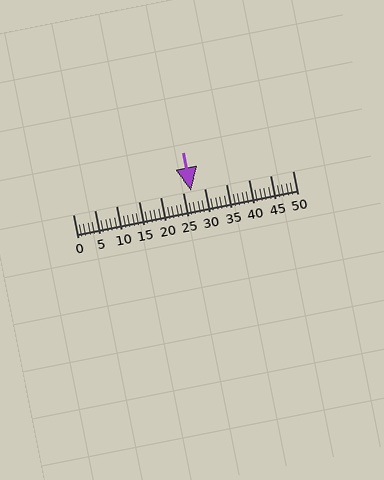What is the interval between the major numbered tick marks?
The major tick marks are spaced 5 units apart.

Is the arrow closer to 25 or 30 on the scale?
The arrow is closer to 25.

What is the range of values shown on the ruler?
The ruler shows values from 0 to 50.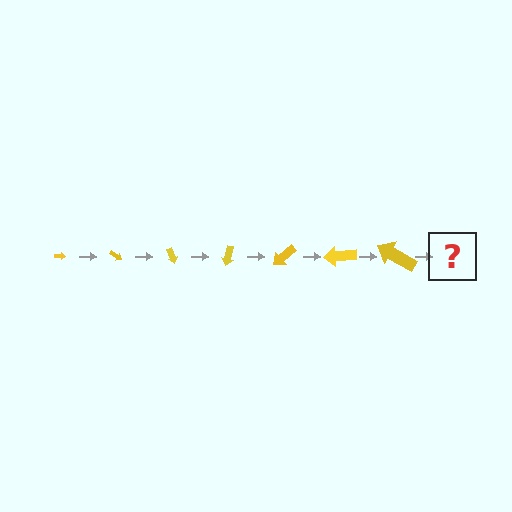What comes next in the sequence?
The next element should be an arrow, larger than the previous one and rotated 245 degrees from the start.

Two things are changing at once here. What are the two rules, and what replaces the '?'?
The two rules are that the arrow grows larger each step and it rotates 35 degrees each step. The '?' should be an arrow, larger than the previous one and rotated 245 degrees from the start.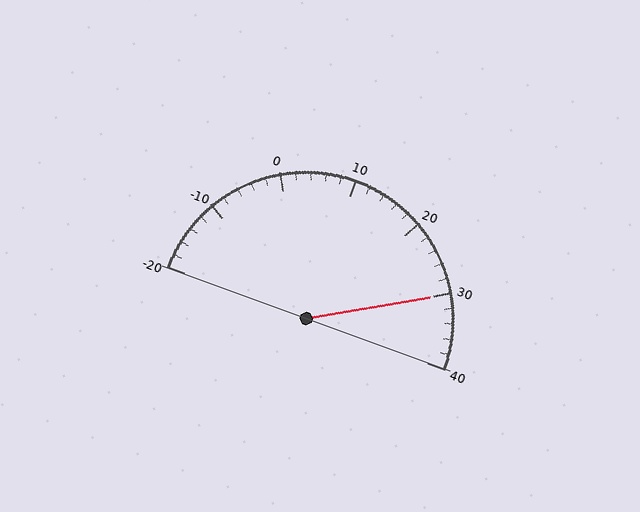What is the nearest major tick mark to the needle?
The nearest major tick mark is 30.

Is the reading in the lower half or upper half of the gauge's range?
The reading is in the upper half of the range (-20 to 40).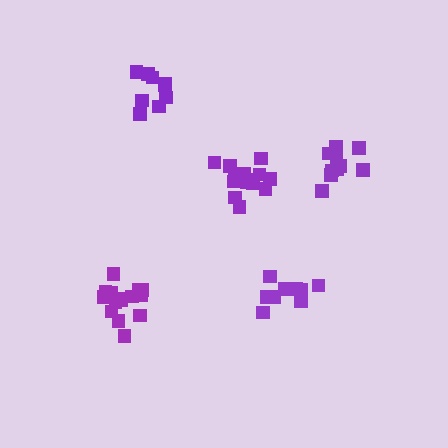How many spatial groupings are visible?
There are 5 spatial groupings.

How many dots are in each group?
Group 1: 15 dots, Group 2: 15 dots, Group 3: 10 dots, Group 4: 10 dots, Group 5: 10 dots (60 total).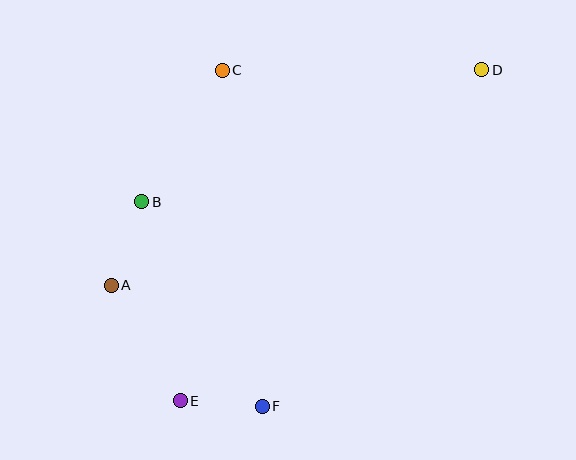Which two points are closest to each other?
Points E and F are closest to each other.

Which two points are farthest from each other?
Points D and E are farthest from each other.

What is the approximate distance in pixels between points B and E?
The distance between B and E is approximately 203 pixels.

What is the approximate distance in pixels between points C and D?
The distance between C and D is approximately 260 pixels.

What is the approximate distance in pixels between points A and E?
The distance between A and E is approximately 135 pixels.